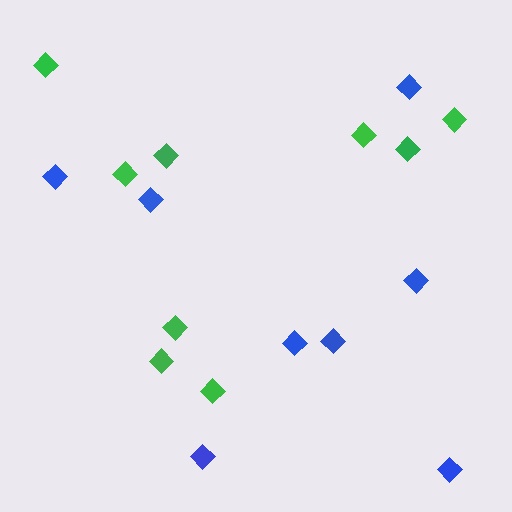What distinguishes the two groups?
There are 2 groups: one group of blue diamonds (8) and one group of green diamonds (9).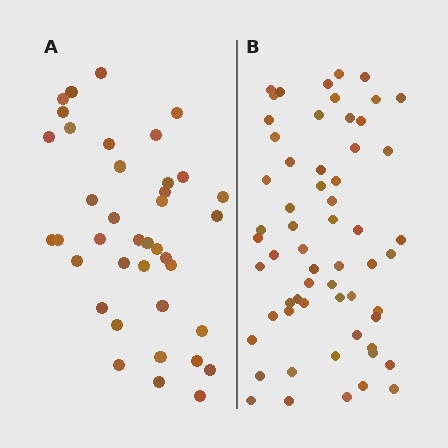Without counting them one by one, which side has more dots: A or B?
Region B (the right region) has more dots.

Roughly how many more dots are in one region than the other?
Region B has approximately 20 more dots than region A.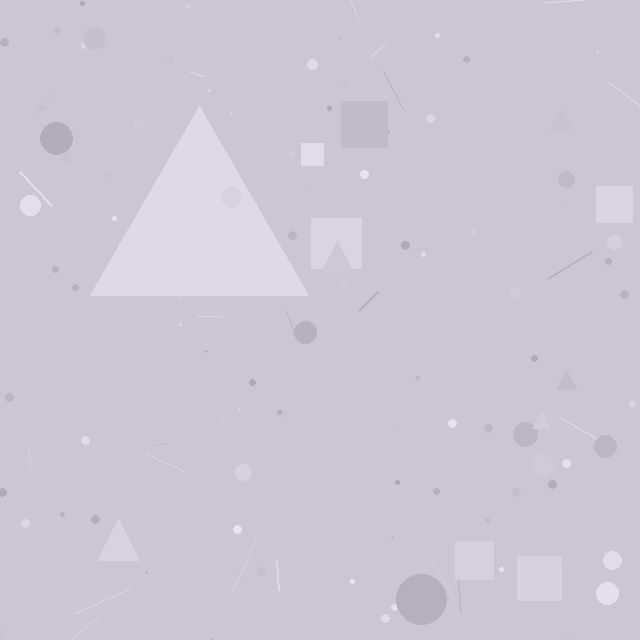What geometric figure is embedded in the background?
A triangle is embedded in the background.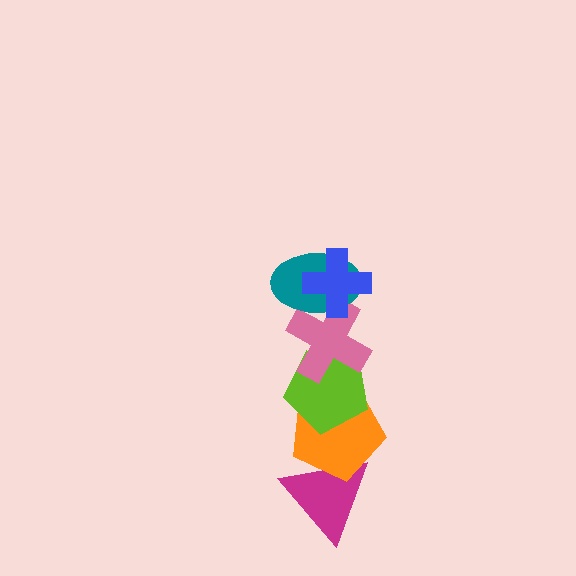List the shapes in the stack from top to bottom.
From top to bottom: the blue cross, the teal ellipse, the pink cross, the lime pentagon, the orange pentagon, the magenta triangle.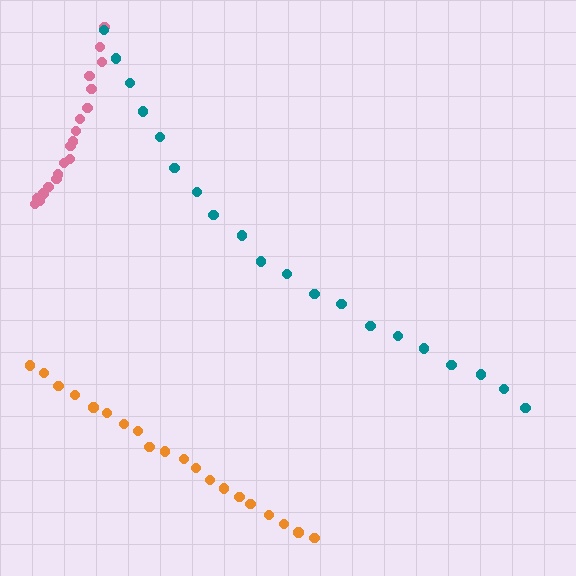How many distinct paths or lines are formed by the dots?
There are 3 distinct paths.